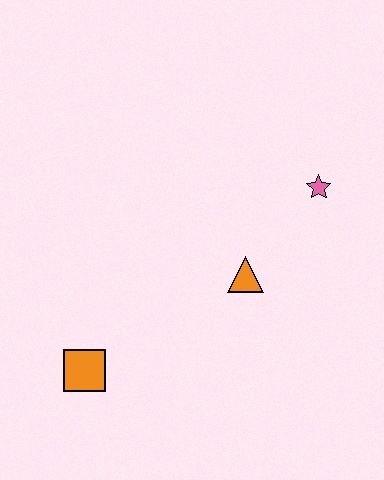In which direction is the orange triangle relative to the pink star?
The orange triangle is below the pink star.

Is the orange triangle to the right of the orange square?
Yes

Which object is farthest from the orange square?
The pink star is farthest from the orange square.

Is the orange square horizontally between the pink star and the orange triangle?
No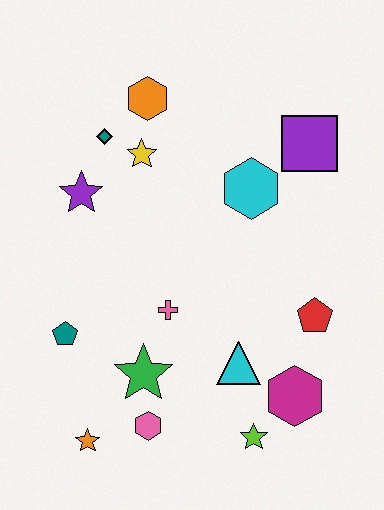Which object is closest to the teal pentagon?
The green star is closest to the teal pentagon.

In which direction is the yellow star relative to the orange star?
The yellow star is above the orange star.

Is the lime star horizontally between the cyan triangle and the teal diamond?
No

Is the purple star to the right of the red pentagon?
No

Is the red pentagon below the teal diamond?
Yes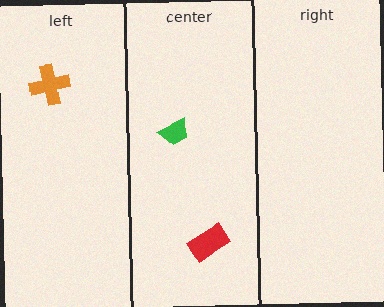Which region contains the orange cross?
The left region.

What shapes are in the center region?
The green trapezoid, the red rectangle.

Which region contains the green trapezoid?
The center region.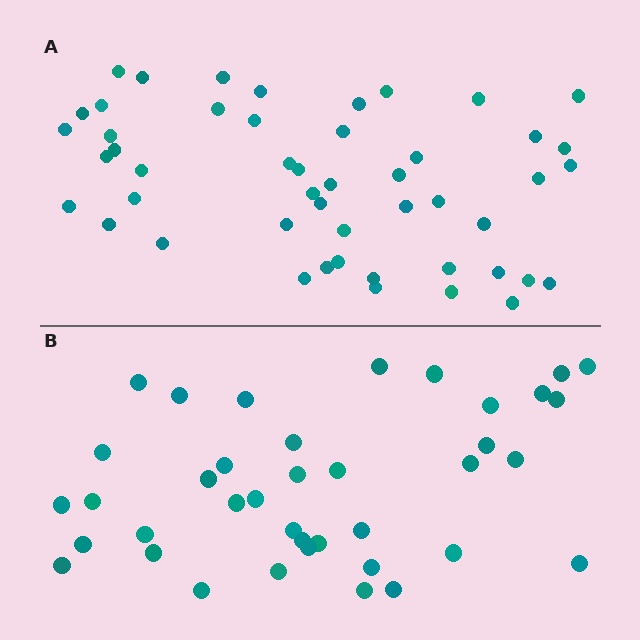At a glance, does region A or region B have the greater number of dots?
Region A (the top region) has more dots.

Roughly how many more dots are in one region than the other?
Region A has roughly 10 or so more dots than region B.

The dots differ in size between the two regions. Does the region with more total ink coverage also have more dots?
No. Region B has more total ink coverage because its dots are larger, but region A actually contains more individual dots. Total area can be misleading — the number of items is what matters here.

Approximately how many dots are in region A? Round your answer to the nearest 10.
About 50 dots. (The exact count is 49, which rounds to 50.)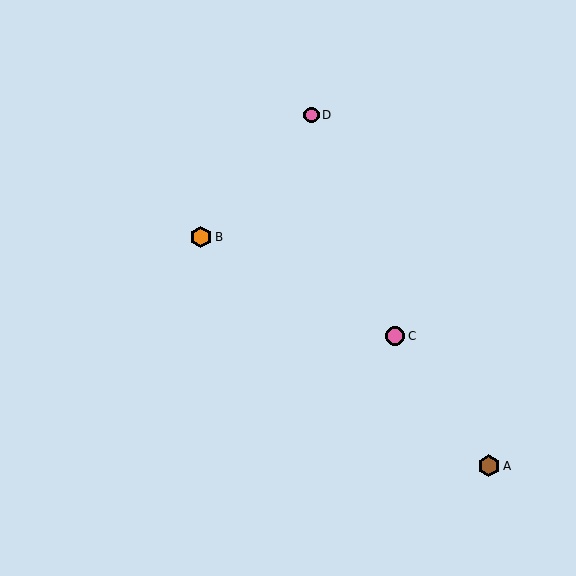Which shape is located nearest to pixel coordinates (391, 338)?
The pink circle (labeled C) at (395, 336) is nearest to that location.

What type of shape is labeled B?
Shape B is an orange hexagon.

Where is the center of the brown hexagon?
The center of the brown hexagon is at (489, 466).